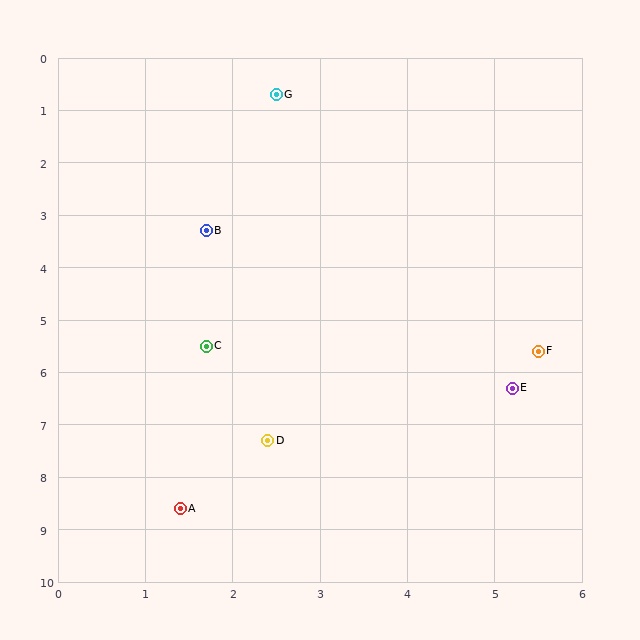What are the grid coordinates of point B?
Point B is at approximately (1.7, 3.3).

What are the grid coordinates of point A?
Point A is at approximately (1.4, 8.6).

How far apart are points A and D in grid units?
Points A and D are about 1.6 grid units apart.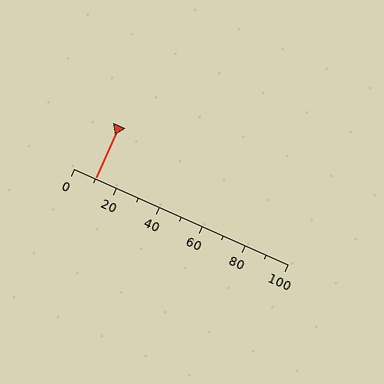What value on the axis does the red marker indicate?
The marker indicates approximately 10.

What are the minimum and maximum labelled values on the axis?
The axis runs from 0 to 100.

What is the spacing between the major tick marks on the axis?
The major ticks are spaced 20 apart.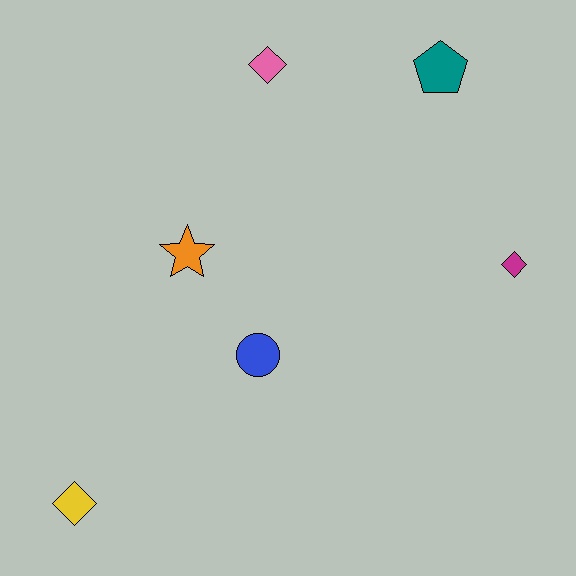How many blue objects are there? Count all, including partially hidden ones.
There is 1 blue object.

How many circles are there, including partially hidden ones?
There is 1 circle.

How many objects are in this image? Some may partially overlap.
There are 6 objects.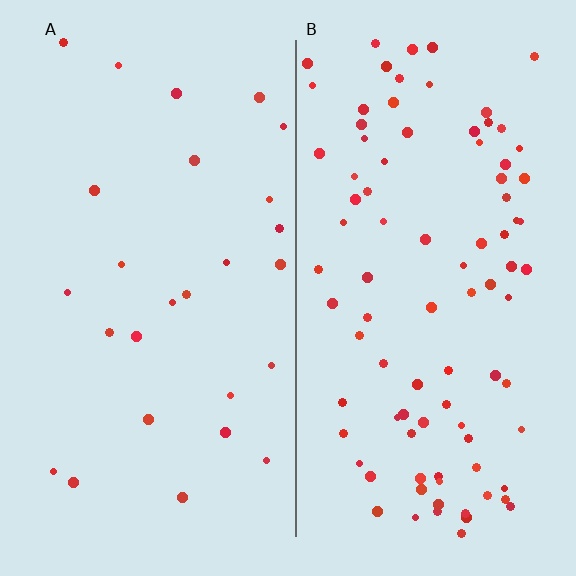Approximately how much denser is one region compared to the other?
Approximately 3.3× — region B over region A.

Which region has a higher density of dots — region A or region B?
B (the right).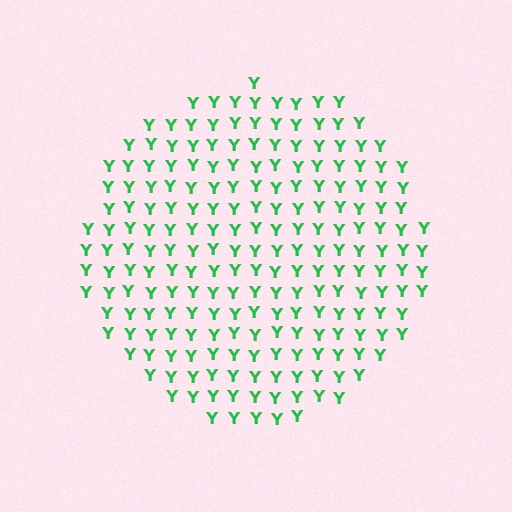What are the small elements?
The small elements are letter Y's.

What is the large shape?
The large shape is a circle.